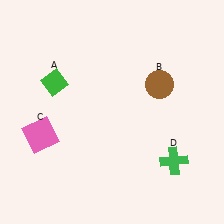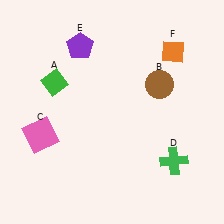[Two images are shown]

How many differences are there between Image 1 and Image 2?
There are 2 differences between the two images.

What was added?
A purple pentagon (E), an orange diamond (F) were added in Image 2.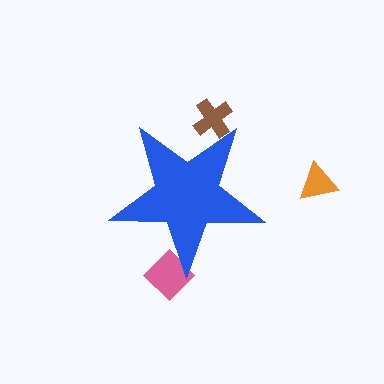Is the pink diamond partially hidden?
Yes, the pink diamond is partially hidden behind the blue star.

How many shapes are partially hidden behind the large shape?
2 shapes are partially hidden.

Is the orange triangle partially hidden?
No, the orange triangle is fully visible.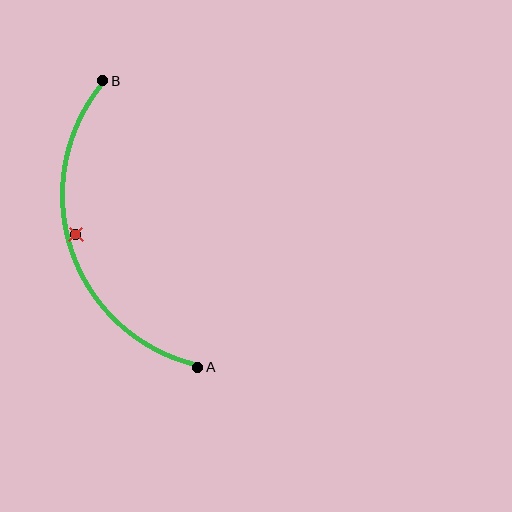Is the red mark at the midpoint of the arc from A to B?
No — the red mark does not lie on the arc at all. It sits slightly inside the curve.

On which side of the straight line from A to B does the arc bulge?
The arc bulges to the left of the straight line connecting A and B.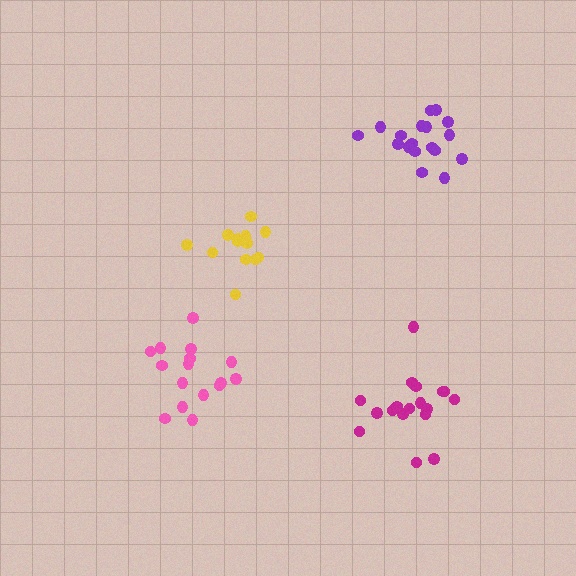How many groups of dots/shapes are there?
There are 4 groups.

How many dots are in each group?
Group 1: 19 dots, Group 2: 16 dots, Group 3: 13 dots, Group 4: 18 dots (66 total).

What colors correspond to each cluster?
The clusters are colored: magenta, pink, yellow, purple.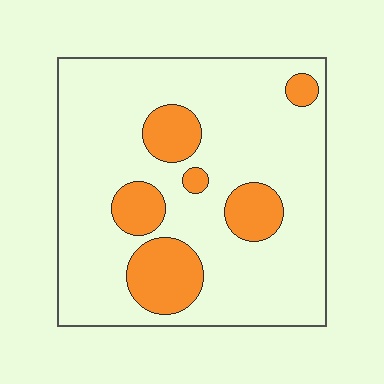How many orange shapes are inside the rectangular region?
6.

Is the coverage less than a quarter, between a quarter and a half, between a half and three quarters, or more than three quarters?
Less than a quarter.